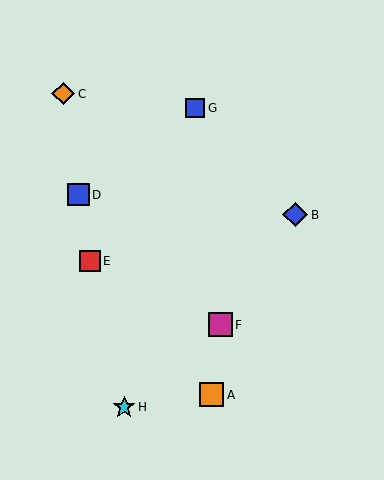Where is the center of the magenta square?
The center of the magenta square is at (220, 325).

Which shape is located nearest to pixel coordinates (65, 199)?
The blue square (labeled D) at (78, 195) is nearest to that location.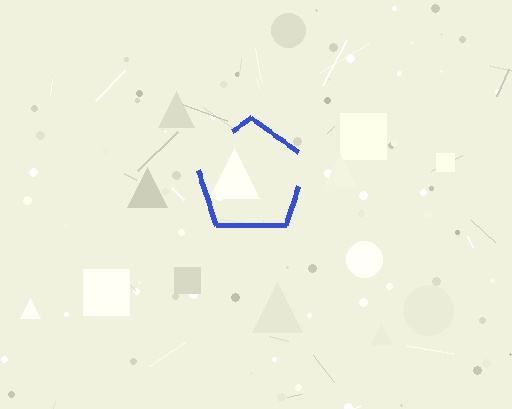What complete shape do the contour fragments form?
The contour fragments form a pentagon.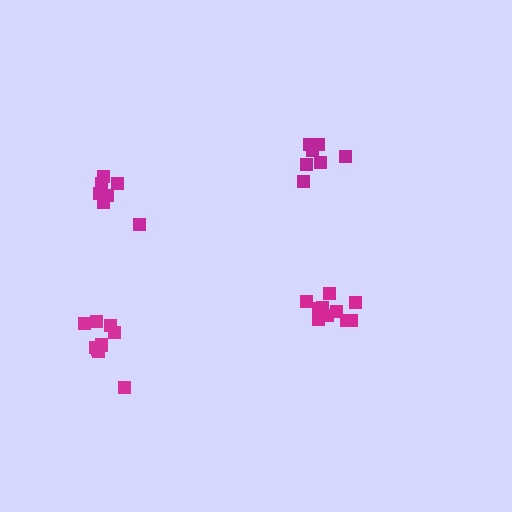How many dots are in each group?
Group 1: 10 dots, Group 2: 7 dots, Group 3: 7 dots, Group 4: 9 dots (33 total).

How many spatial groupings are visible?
There are 4 spatial groupings.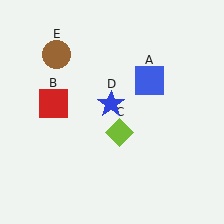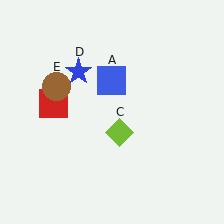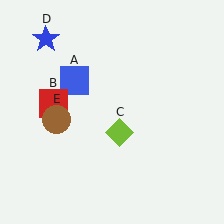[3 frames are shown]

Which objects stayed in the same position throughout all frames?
Red square (object B) and lime diamond (object C) remained stationary.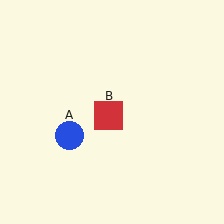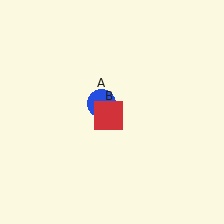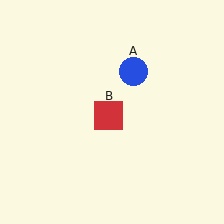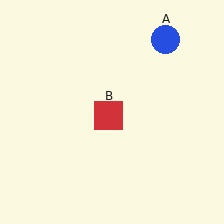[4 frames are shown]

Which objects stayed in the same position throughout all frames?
Red square (object B) remained stationary.